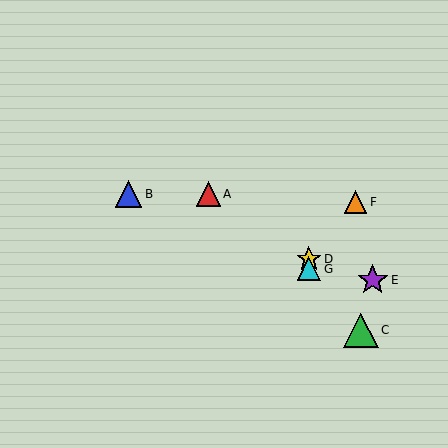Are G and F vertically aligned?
No, G is at x≈309 and F is at x≈355.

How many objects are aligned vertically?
2 objects (D, G) are aligned vertically.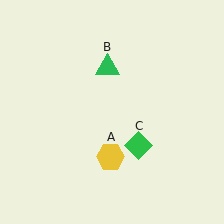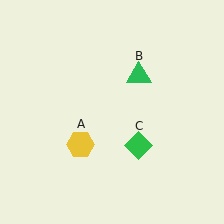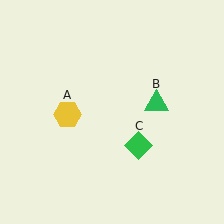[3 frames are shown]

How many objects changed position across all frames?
2 objects changed position: yellow hexagon (object A), green triangle (object B).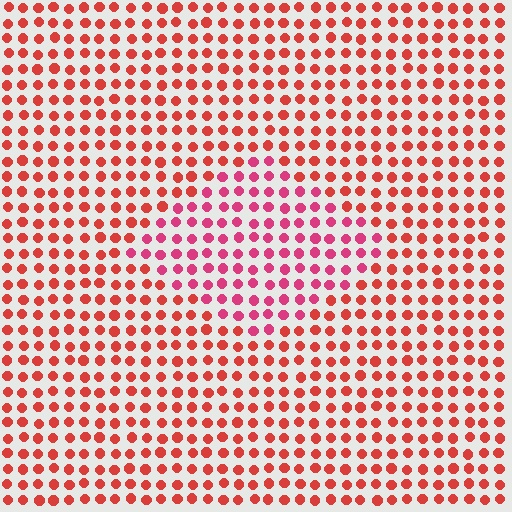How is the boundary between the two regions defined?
The boundary is defined purely by a slight shift in hue (about 27 degrees). Spacing, size, and orientation are identical on both sides.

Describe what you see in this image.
The image is filled with small red elements in a uniform arrangement. A diamond-shaped region is visible where the elements are tinted to a slightly different hue, forming a subtle color boundary.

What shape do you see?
I see a diamond.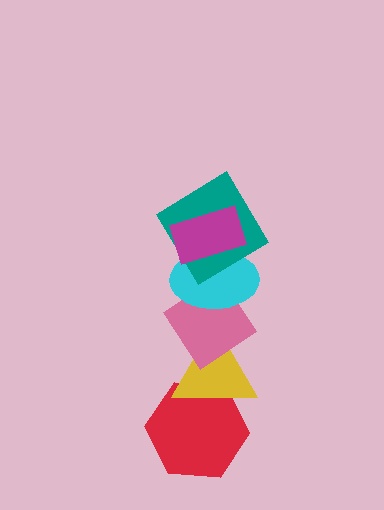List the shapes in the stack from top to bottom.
From top to bottom: the magenta rectangle, the teal diamond, the cyan ellipse, the pink diamond, the yellow triangle, the red hexagon.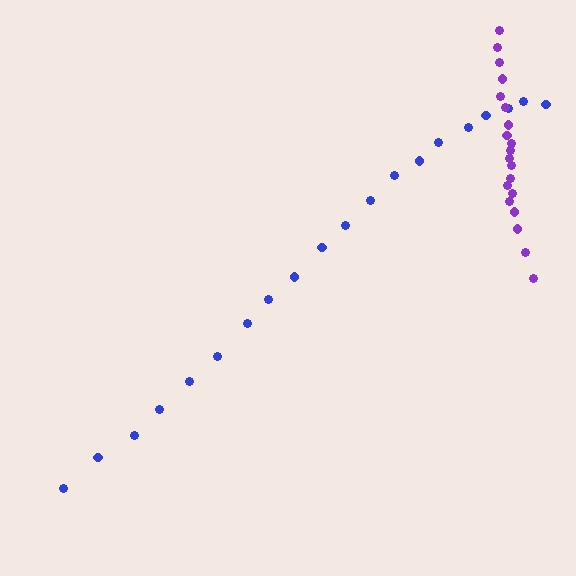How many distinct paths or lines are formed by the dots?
There are 2 distinct paths.